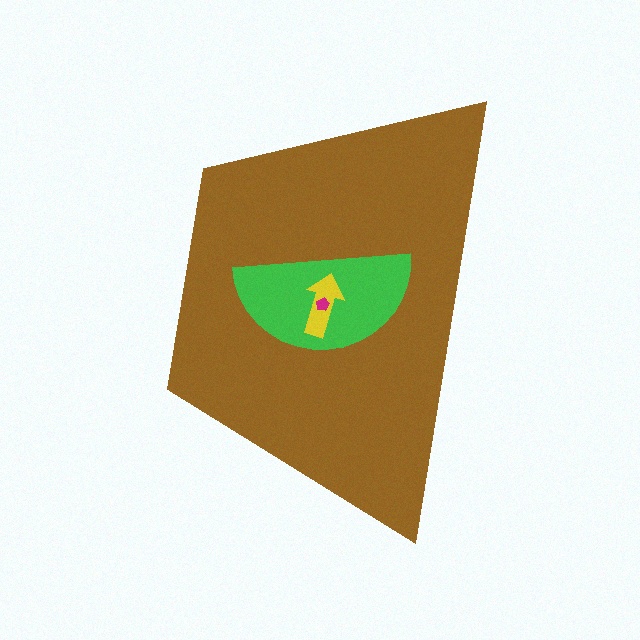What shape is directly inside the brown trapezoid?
The green semicircle.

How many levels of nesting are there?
4.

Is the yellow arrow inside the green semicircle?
Yes.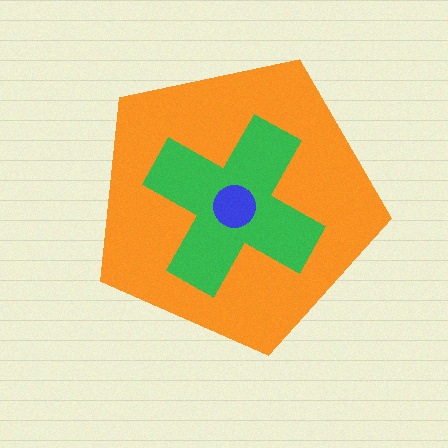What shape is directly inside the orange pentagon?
The green cross.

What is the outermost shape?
The orange pentagon.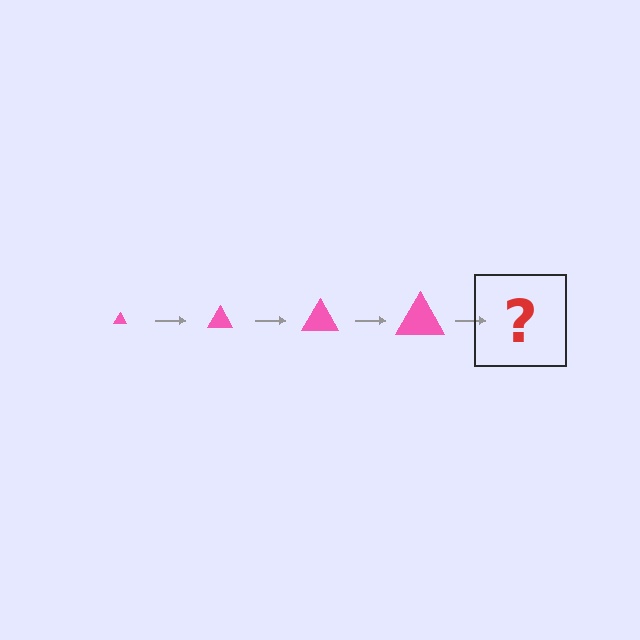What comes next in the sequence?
The next element should be a pink triangle, larger than the previous one.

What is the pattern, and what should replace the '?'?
The pattern is that the triangle gets progressively larger each step. The '?' should be a pink triangle, larger than the previous one.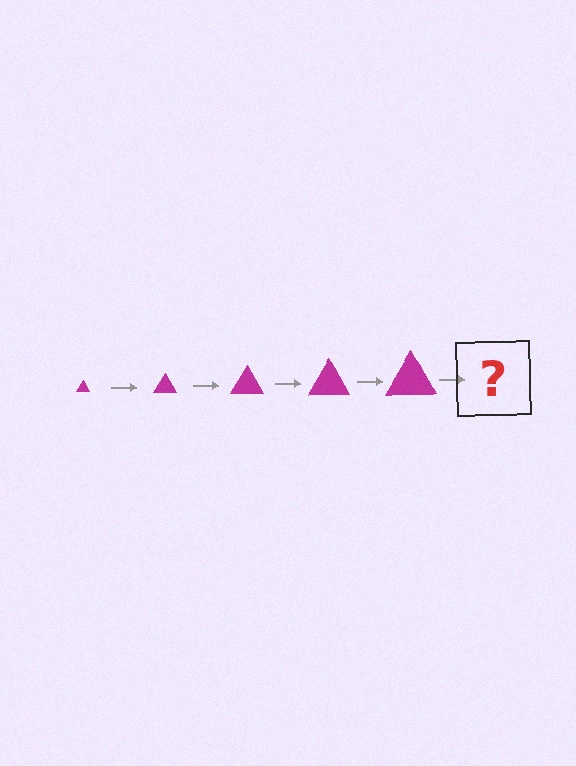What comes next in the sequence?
The next element should be a magenta triangle, larger than the previous one.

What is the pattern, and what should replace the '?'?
The pattern is that the triangle gets progressively larger each step. The '?' should be a magenta triangle, larger than the previous one.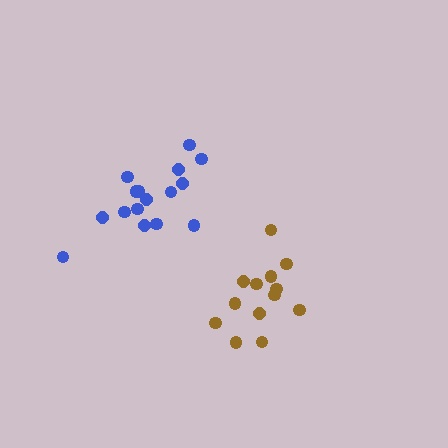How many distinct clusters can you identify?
There are 2 distinct clusters.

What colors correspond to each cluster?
The clusters are colored: blue, brown.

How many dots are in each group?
Group 1: 17 dots, Group 2: 13 dots (30 total).